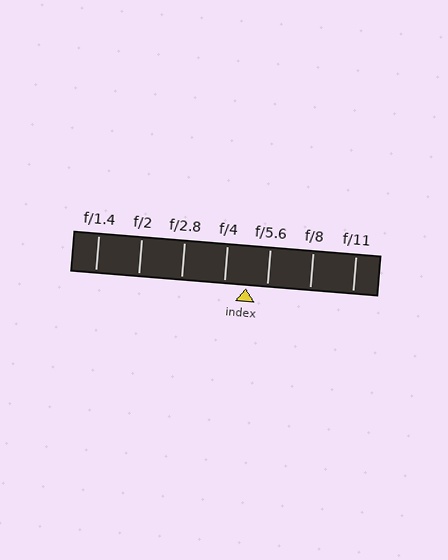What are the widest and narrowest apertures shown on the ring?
The widest aperture shown is f/1.4 and the narrowest is f/11.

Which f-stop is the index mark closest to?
The index mark is closest to f/5.6.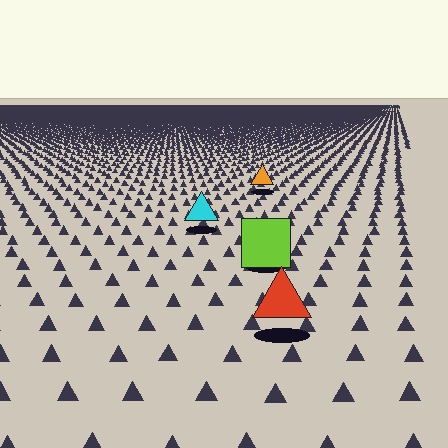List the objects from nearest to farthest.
From nearest to farthest: the red triangle, the lime square, the cyan triangle, the orange triangle.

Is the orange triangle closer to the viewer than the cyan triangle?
No. The cyan triangle is closer — you can tell from the texture gradient: the ground texture is coarser near it.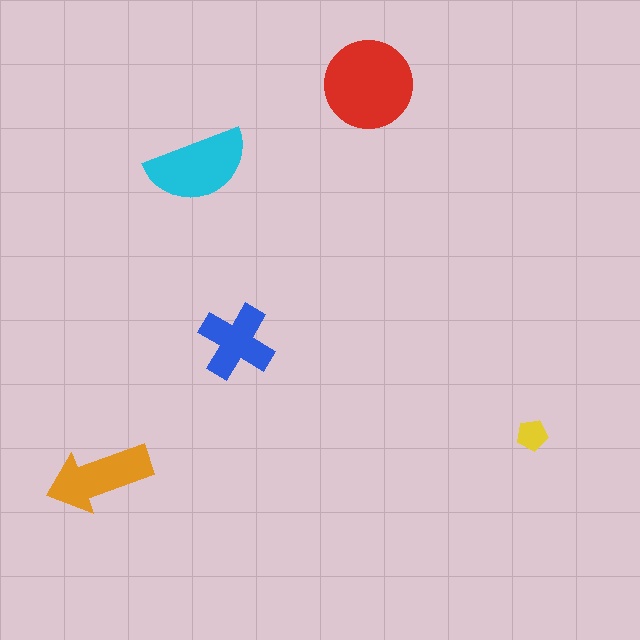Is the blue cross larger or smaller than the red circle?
Smaller.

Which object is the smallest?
The yellow pentagon.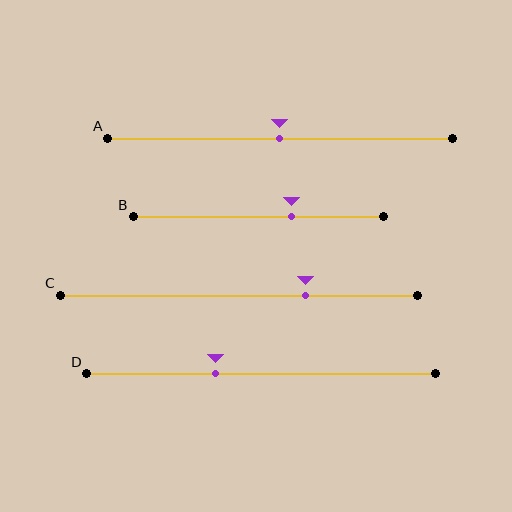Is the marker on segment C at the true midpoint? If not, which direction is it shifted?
No, the marker on segment C is shifted to the right by about 19% of the segment length.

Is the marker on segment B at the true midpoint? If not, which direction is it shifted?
No, the marker on segment B is shifted to the right by about 13% of the segment length.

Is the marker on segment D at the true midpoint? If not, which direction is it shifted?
No, the marker on segment D is shifted to the left by about 13% of the segment length.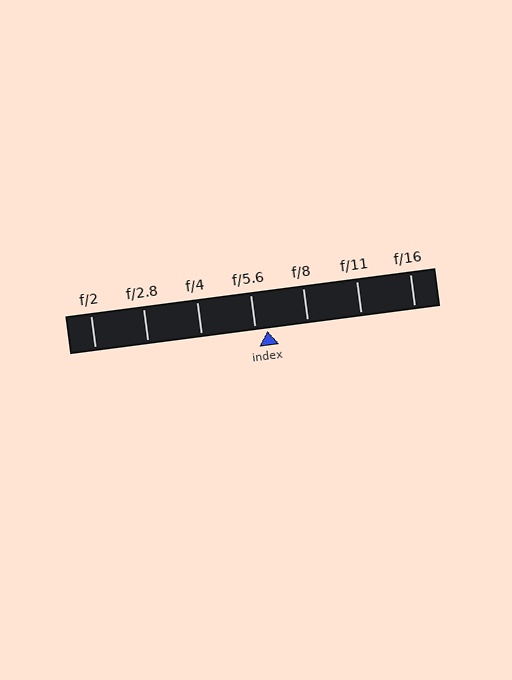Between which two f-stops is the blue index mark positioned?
The index mark is between f/5.6 and f/8.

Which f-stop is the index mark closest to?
The index mark is closest to f/5.6.